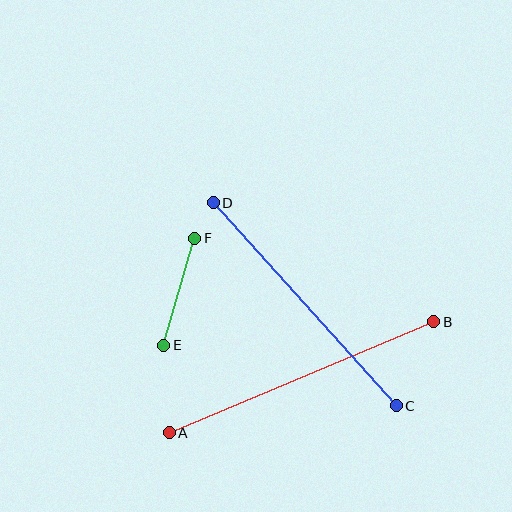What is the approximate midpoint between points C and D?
The midpoint is at approximately (305, 304) pixels.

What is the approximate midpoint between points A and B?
The midpoint is at approximately (301, 377) pixels.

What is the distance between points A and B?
The distance is approximately 287 pixels.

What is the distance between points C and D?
The distance is approximately 273 pixels.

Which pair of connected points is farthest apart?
Points A and B are farthest apart.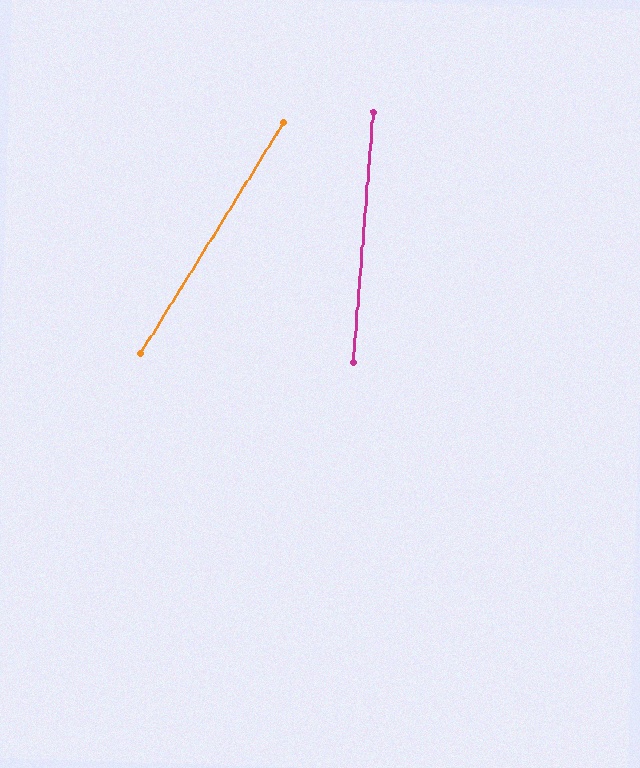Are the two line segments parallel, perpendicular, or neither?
Neither parallel nor perpendicular — they differ by about 27°.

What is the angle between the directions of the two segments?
Approximately 27 degrees.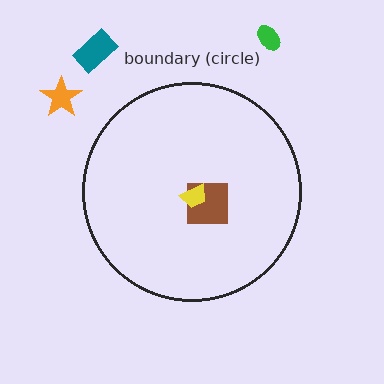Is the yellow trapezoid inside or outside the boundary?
Inside.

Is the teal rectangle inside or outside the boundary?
Outside.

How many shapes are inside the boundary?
2 inside, 3 outside.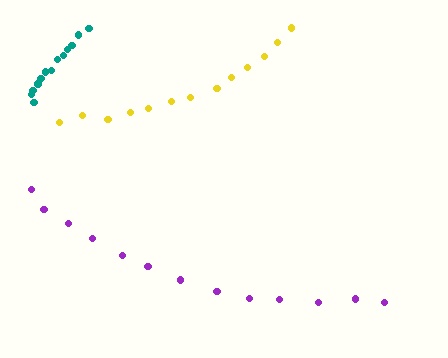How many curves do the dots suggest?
There are 3 distinct paths.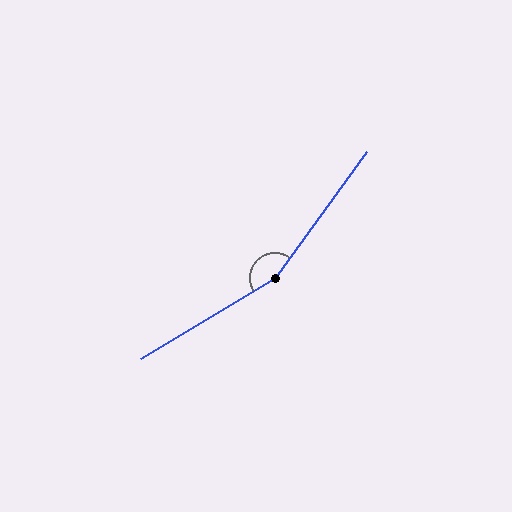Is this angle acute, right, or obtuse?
It is obtuse.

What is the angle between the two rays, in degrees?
Approximately 157 degrees.